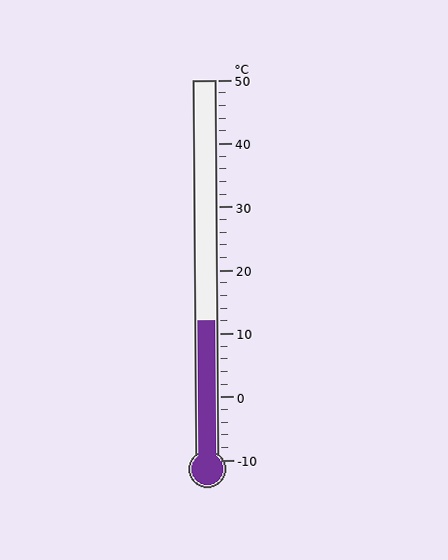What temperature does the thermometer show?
The thermometer shows approximately 12°C.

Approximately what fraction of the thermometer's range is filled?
The thermometer is filled to approximately 35% of its range.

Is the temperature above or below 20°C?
The temperature is below 20°C.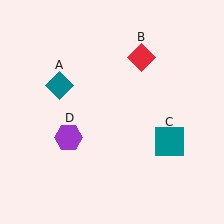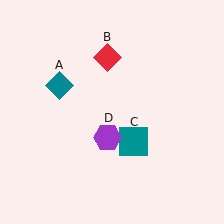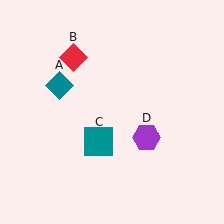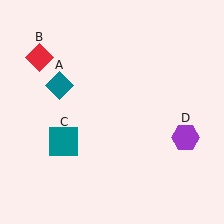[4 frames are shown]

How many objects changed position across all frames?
3 objects changed position: red diamond (object B), teal square (object C), purple hexagon (object D).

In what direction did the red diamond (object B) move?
The red diamond (object B) moved left.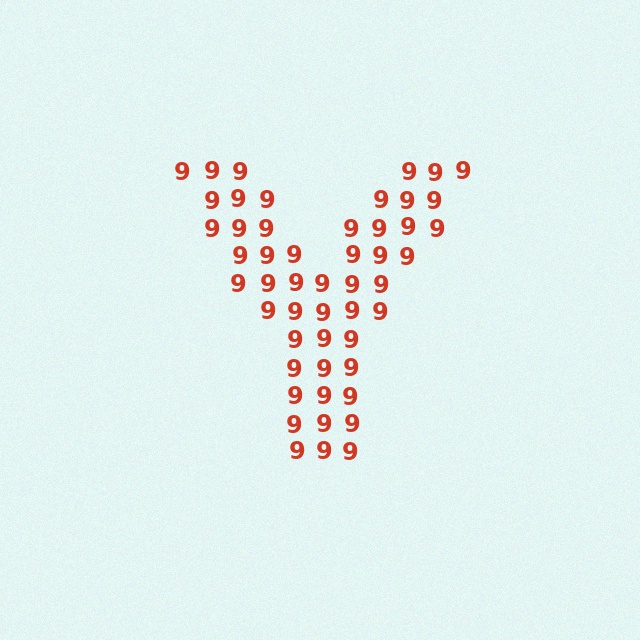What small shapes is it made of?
It is made of small digit 9's.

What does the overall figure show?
The overall figure shows the letter Y.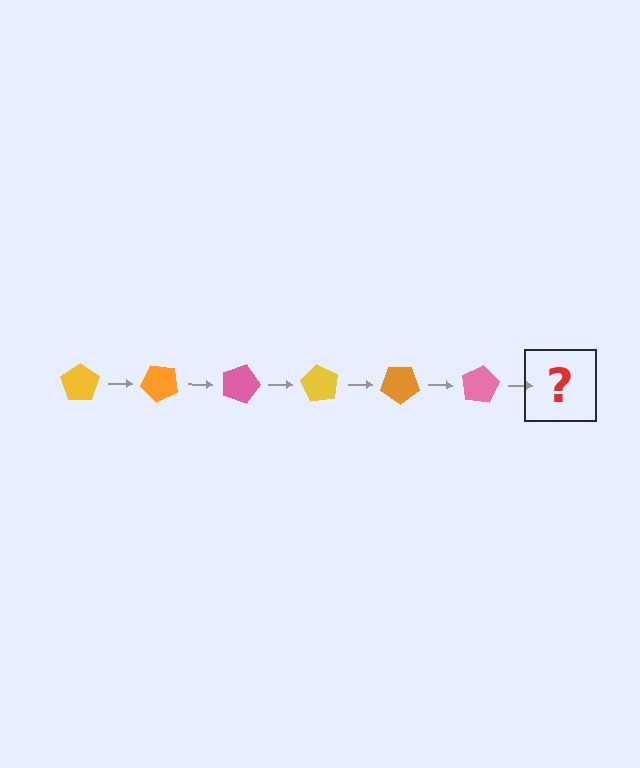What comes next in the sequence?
The next element should be a yellow pentagon, rotated 270 degrees from the start.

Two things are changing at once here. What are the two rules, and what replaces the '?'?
The two rules are that it rotates 45 degrees each step and the color cycles through yellow, orange, and pink. The '?' should be a yellow pentagon, rotated 270 degrees from the start.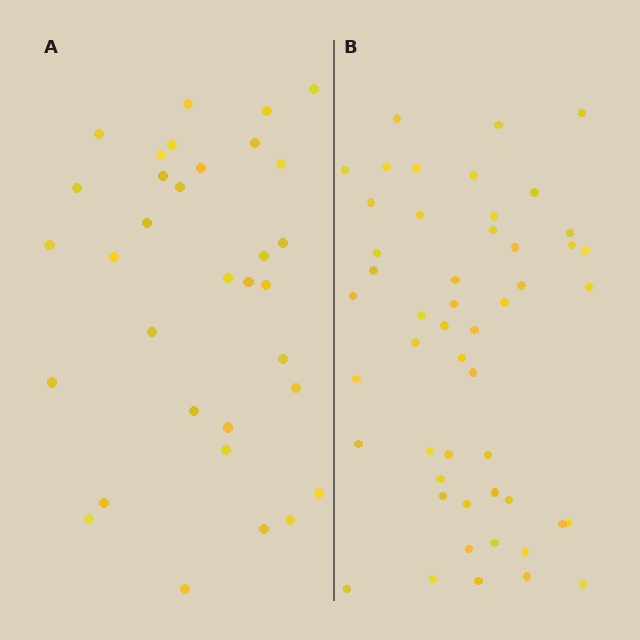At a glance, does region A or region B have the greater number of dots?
Region B (the right region) has more dots.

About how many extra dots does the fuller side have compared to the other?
Region B has approximately 15 more dots than region A.